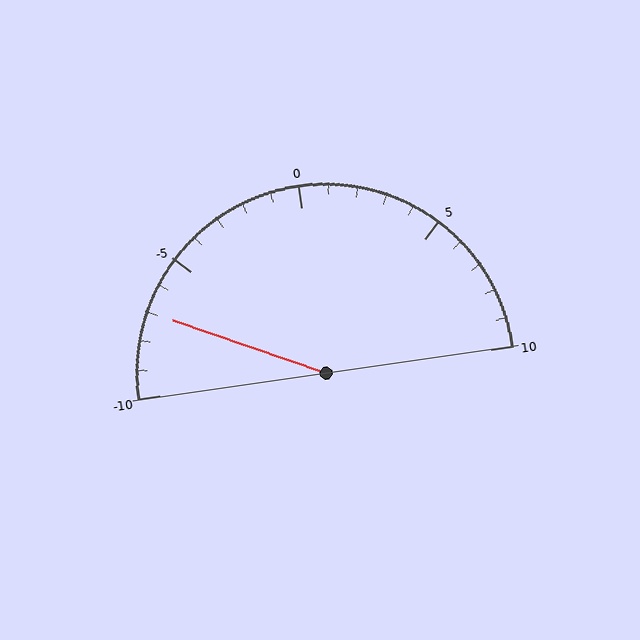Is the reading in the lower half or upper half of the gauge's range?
The reading is in the lower half of the range (-10 to 10).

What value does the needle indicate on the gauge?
The needle indicates approximately -7.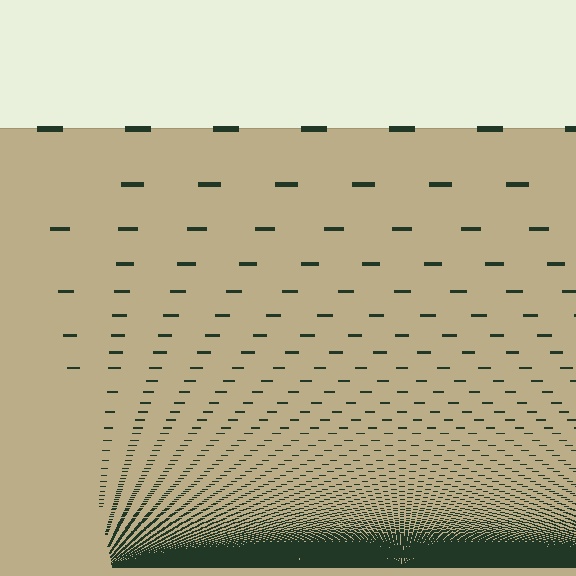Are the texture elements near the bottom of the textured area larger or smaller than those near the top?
Smaller. The gradient is inverted — elements near the bottom are smaller and denser.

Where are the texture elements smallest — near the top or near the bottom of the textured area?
Near the bottom.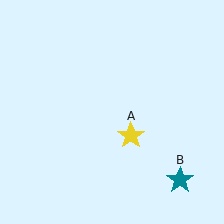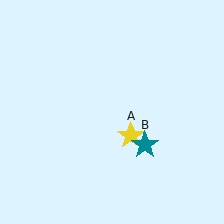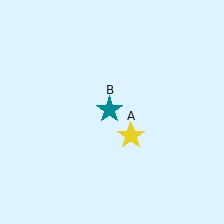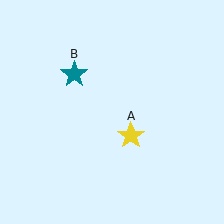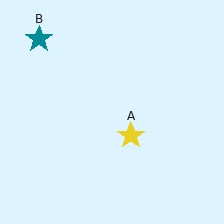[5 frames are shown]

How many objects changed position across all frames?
1 object changed position: teal star (object B).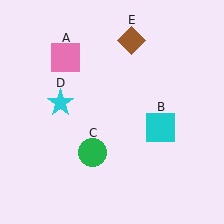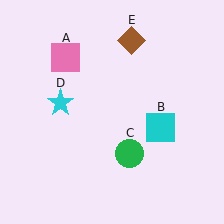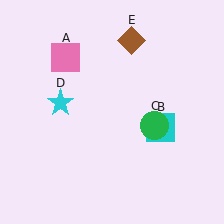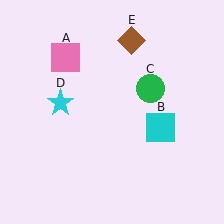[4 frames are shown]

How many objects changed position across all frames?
1 object changed position: green circle (object C).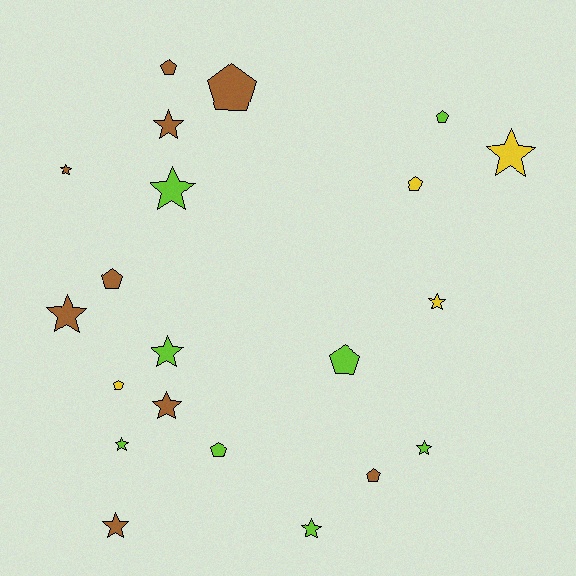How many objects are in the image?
There are 21 objects.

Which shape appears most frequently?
Star, with 12 objects.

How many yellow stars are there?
There are 2 yellow stars.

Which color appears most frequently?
Brown, with 9 objects.